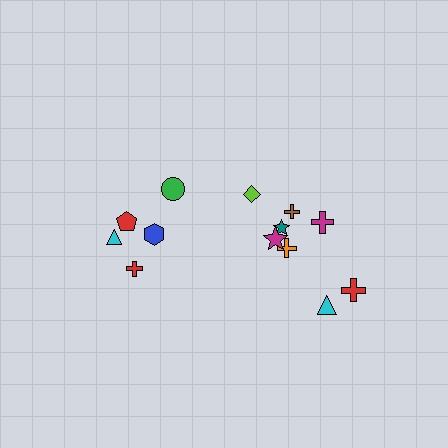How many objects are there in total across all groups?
There are 13 objects.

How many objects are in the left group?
There are 5 objects.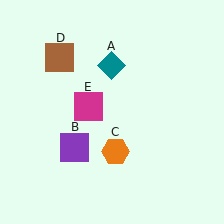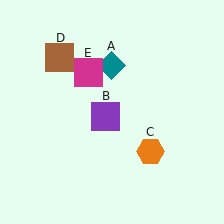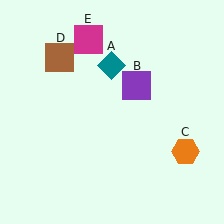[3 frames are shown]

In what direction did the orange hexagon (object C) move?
The orange hexagon (object C) moved right.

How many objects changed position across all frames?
3 objects changed position: purple square (object B), orange hexagon (object C), magenta square (object E).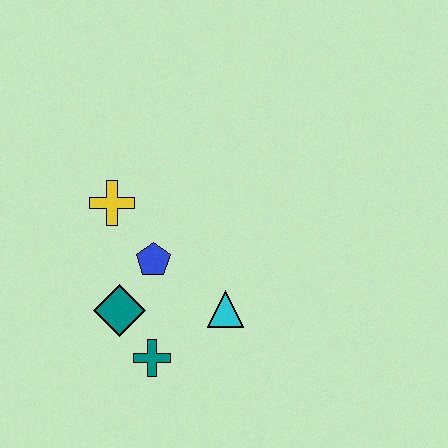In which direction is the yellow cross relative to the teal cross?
The yellow cross is above the teal cross.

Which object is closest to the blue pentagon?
The teal diamond is closest to the blue pentagon.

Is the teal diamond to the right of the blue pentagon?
No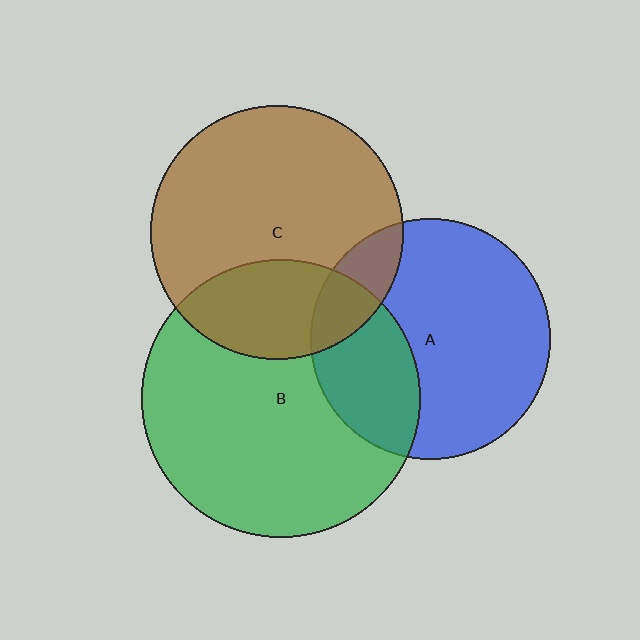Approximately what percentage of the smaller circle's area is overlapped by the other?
Approximately 15%.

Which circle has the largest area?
Circle B (green).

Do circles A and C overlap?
Yes.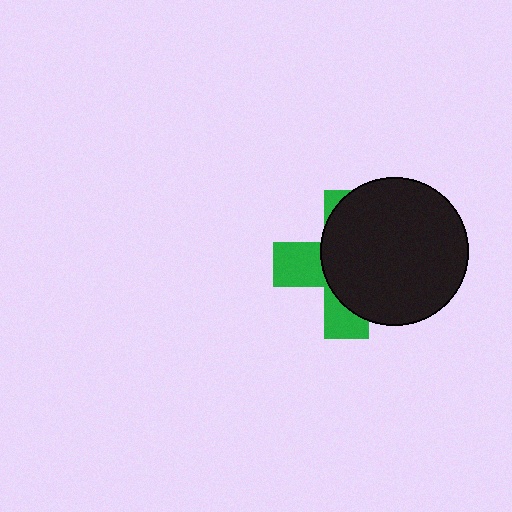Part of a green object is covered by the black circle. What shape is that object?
It is a cross.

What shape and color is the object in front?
The object in front is a black circle.